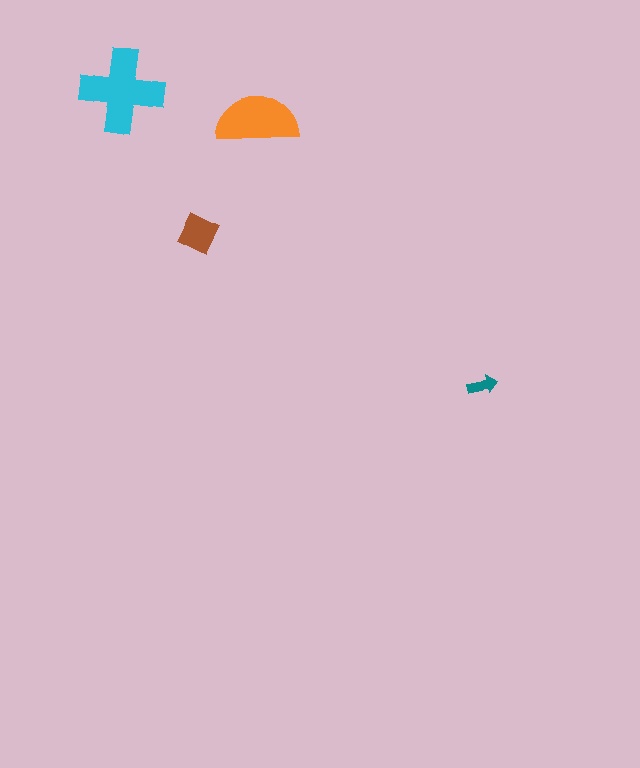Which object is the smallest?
The teal arrow.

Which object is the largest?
The cyan cross.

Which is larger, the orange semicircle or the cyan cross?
The cyan cross.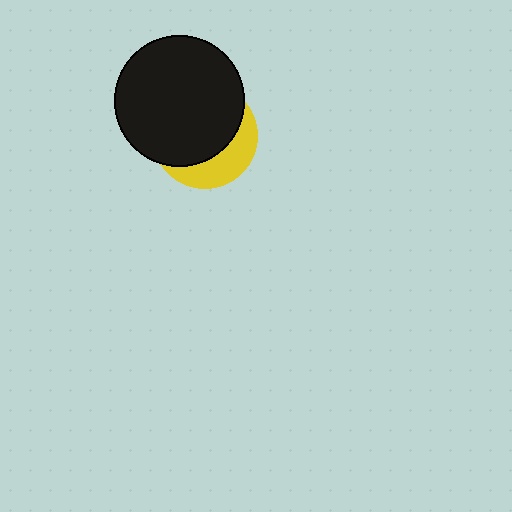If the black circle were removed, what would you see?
You would see the complete yellow circle.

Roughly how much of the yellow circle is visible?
A small part of it is visible (roughly 32%).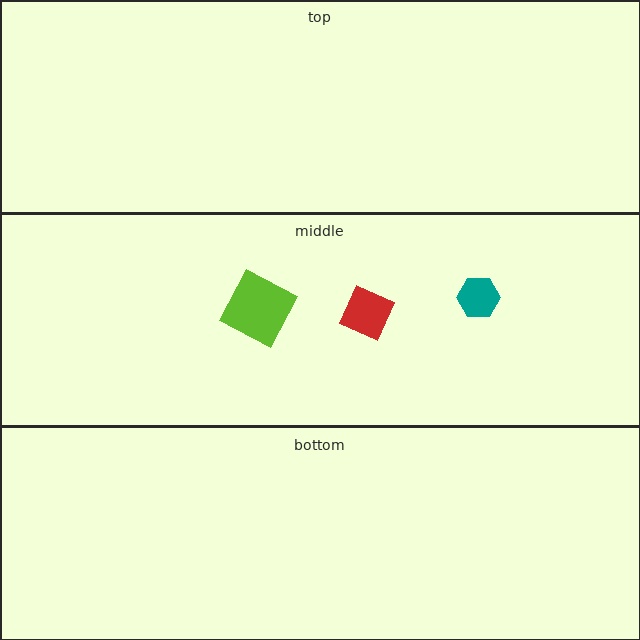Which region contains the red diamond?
The middle region.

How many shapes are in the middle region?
3.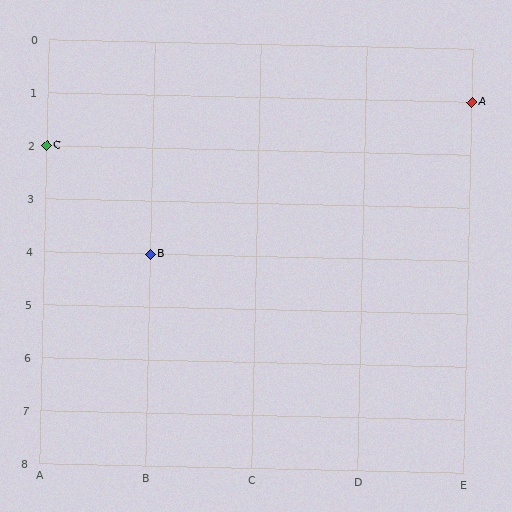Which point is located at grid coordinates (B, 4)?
Point B is at (B, 4).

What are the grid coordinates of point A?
Point A is at grid coordinates (E, 1).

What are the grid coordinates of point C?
Point C is at grid coordinates (A, 2).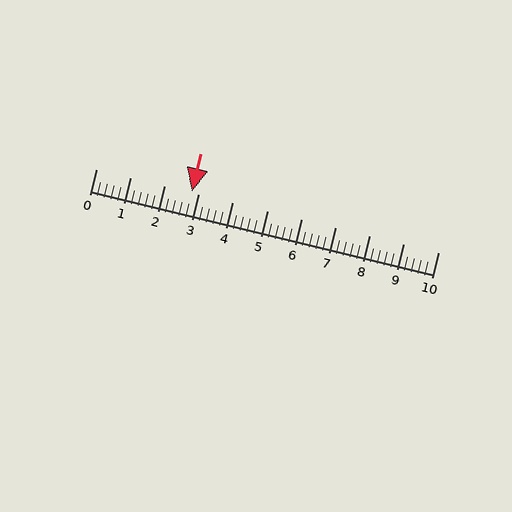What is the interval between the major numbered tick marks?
The major tick marks are spaced 1 units apart.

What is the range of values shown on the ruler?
The ruler shows values from 0 to 10.